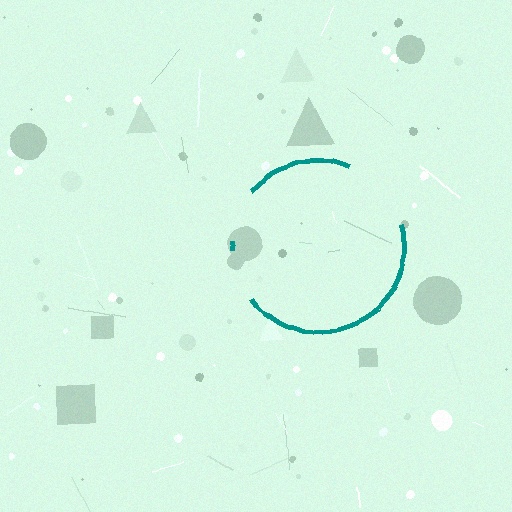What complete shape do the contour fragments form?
The contour fragments form a circle.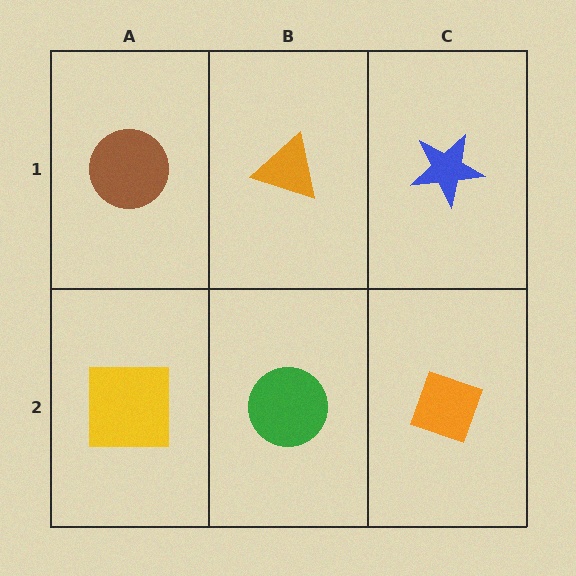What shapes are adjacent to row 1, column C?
An orange diamond (row 2, column C), an orange triangle (row 1, column B).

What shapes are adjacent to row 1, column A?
A yellow square (row 2, column A), an orange triangle (row 1, column B).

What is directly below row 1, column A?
A yellow square.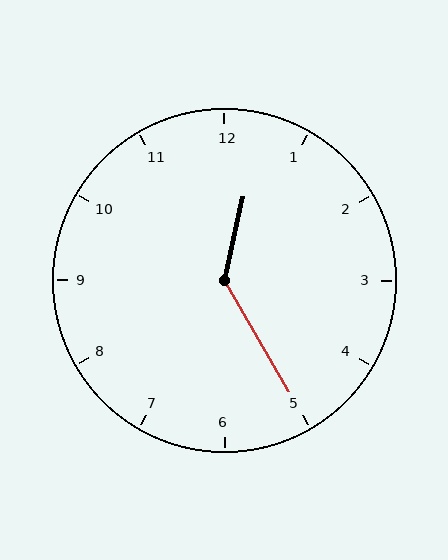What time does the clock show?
12:25.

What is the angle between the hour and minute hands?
Approximately 138 degrees.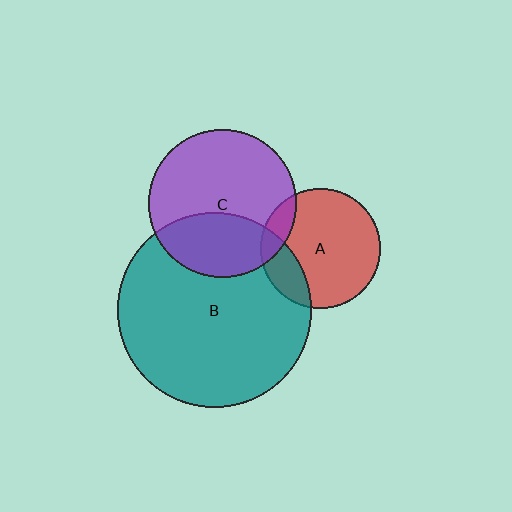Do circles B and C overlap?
Yes.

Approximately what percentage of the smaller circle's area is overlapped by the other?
Approximately 35%.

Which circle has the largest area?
Circle B (teal).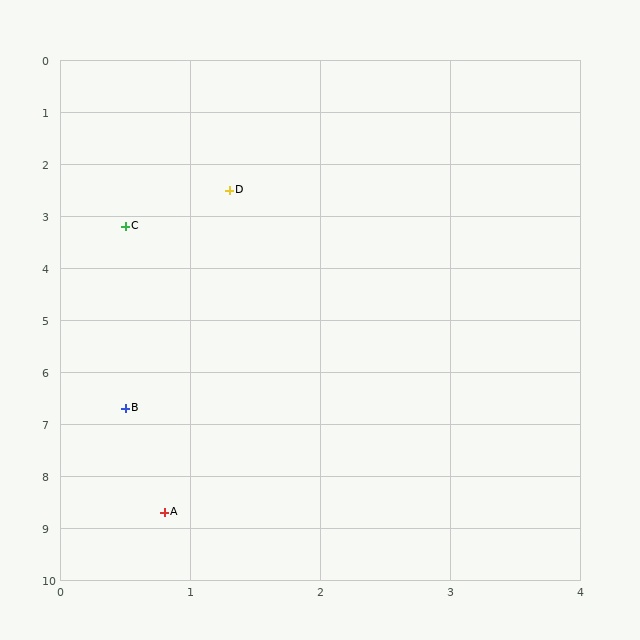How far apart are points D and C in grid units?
Points D and C are about 1.1 grid units apart.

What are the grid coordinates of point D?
Point D is at approximately (1.3, 2.5).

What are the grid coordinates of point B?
Point B is at approximately (0.5, 6.7).